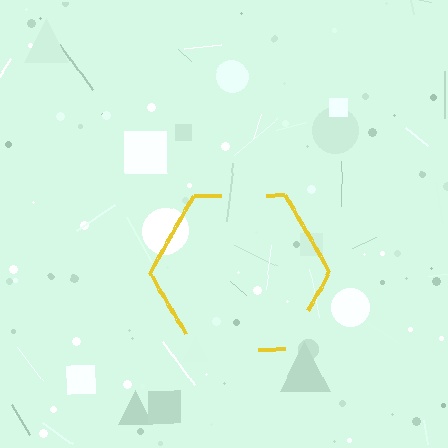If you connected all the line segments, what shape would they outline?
They would outline a hexagon.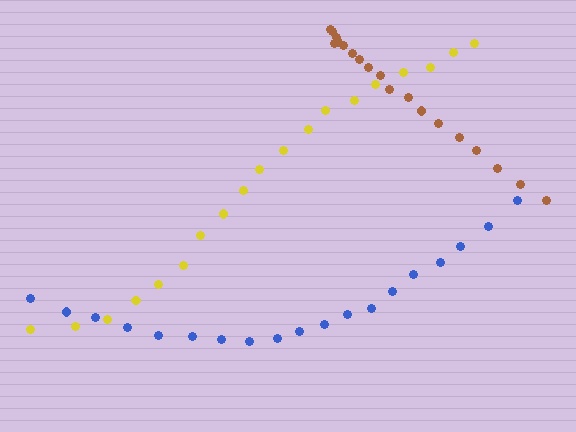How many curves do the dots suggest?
There are 3 distinct paths.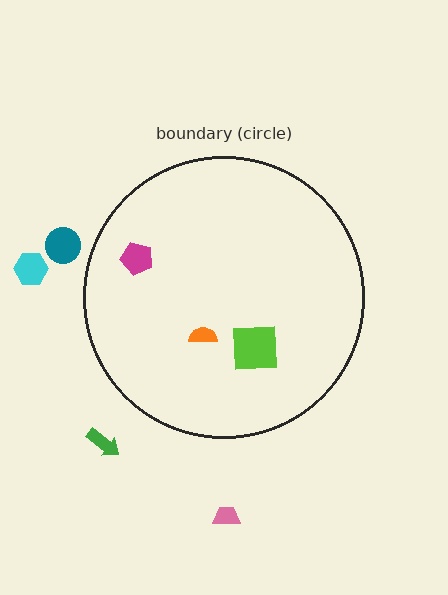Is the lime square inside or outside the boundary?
Inside.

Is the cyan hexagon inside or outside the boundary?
Outside.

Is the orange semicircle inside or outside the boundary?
Inside.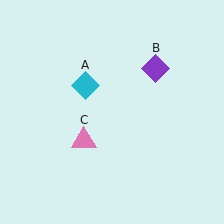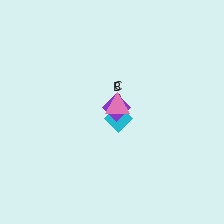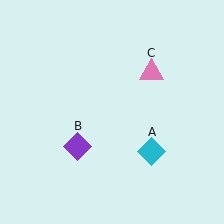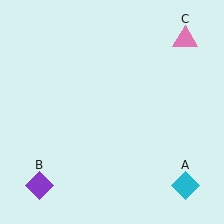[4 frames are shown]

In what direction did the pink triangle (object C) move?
The pink triangle (object C) moved up and to the right.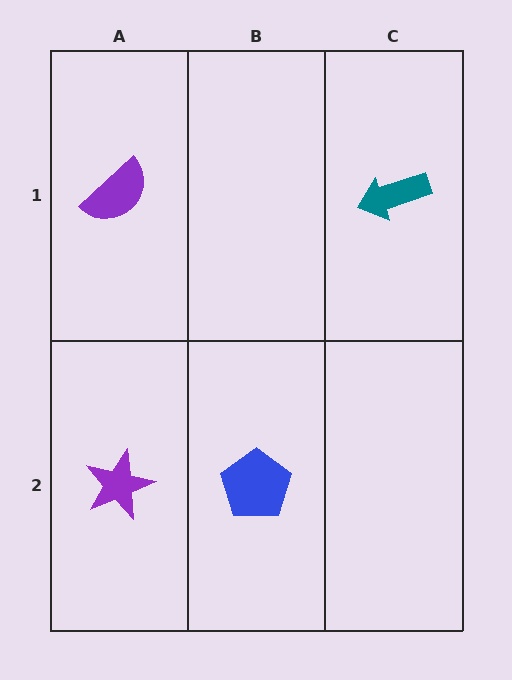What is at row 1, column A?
A purple semicircle.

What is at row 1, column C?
A teal arrow.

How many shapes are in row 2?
2 shapes.